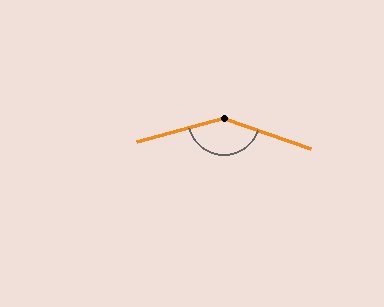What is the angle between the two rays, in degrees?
Approximately 145 degrees.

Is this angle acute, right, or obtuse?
It is obtuse.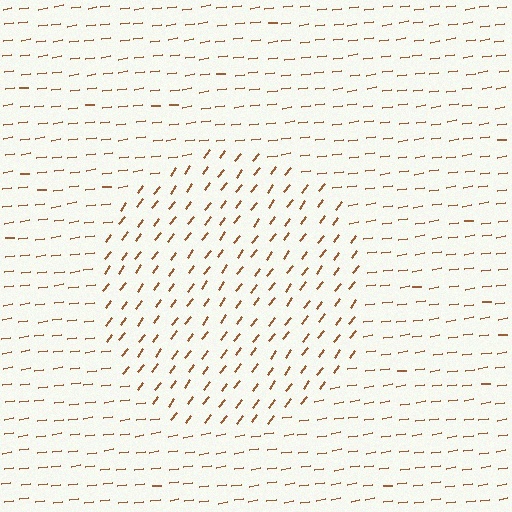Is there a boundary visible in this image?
Yes, there is a texture boundary formed by a change in line orientation.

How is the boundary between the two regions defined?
The boundary is defined purely by a change in line orientation (approximately 45 degrees difference). All lines are the same color and thickness.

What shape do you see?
I see a circle.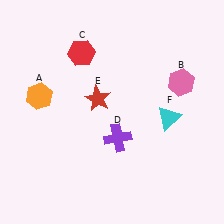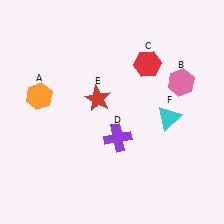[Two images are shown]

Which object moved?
The red hexagon (C) moved right.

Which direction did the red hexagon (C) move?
The red hexagon (C) moved right.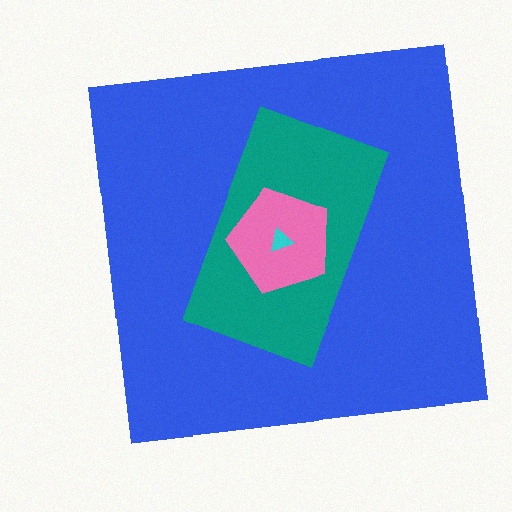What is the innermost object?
The cyan triangle.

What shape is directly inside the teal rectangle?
The pink pentagon.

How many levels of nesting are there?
4.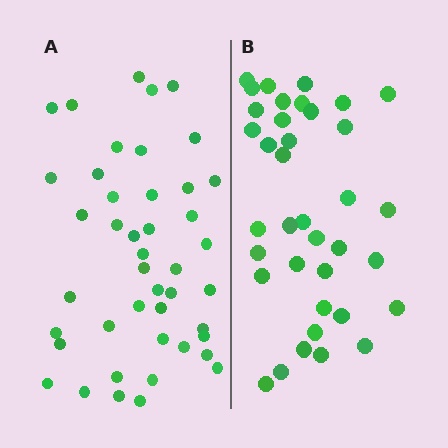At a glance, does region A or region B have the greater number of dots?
Region A (the left region) has more dots.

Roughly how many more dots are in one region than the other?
Region A has roughly 8 or so more dots than region B.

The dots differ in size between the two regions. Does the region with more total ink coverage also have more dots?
No. Region B has more total ink coverage because its dots are larger, but region A actually contains more individual dots. Total area can be misleading — the number of items is what matters here.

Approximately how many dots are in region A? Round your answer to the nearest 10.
About 40 dots. (The exact count is 44, which rounds to 40.)